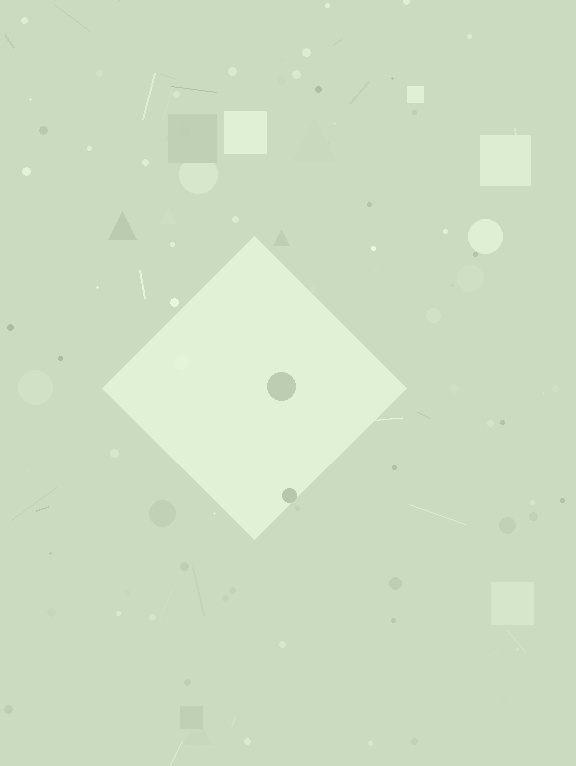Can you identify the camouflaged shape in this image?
The camouflaged shape is a diamond.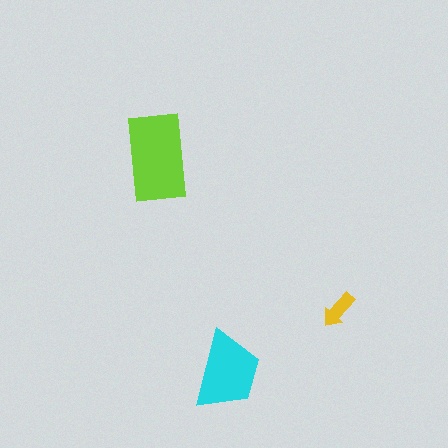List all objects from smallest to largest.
The yellow arrow, the cyan trapezoid, the lime rectangle.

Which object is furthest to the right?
The yellow arrow is rightmost.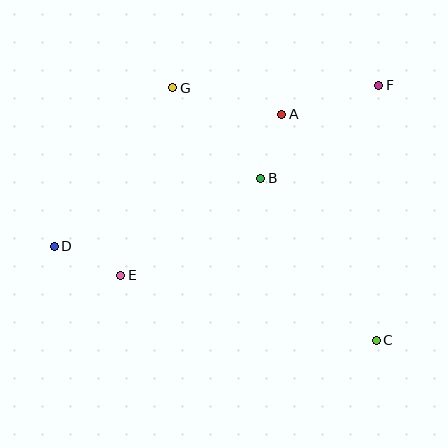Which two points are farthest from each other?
Points D and F are farthest from each other.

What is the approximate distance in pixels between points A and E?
The distance between A and E is approximately 228 pixels.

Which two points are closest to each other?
Points A and B are closest to each other.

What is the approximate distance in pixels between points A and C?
The distance between A and C is approximately 245 pixels.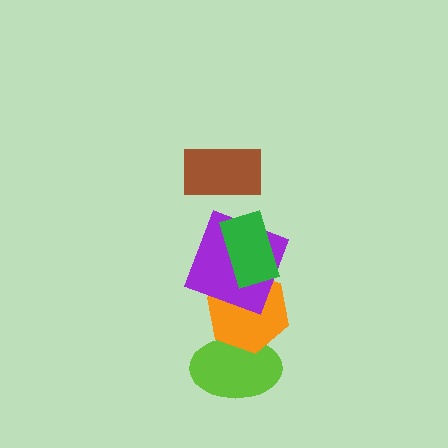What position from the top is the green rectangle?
The green rectangle is 2nd from the top.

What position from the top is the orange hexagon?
The orange hexagon is 4th from the top.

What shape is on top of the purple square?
The green rectangle is on top of the purple square.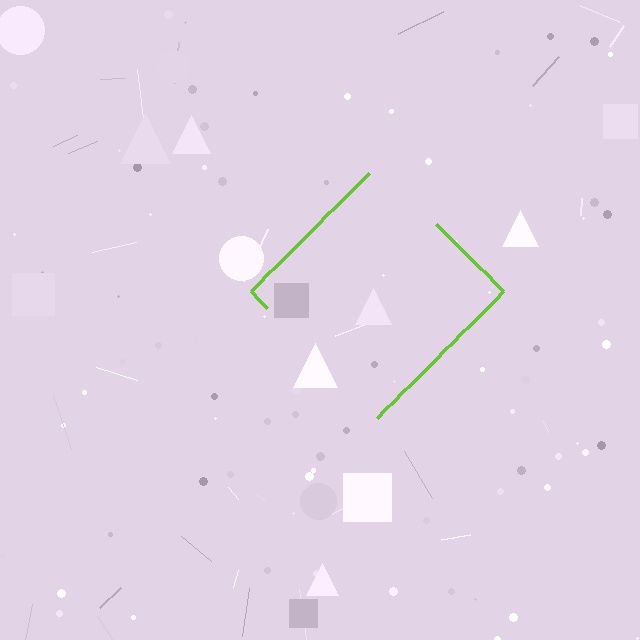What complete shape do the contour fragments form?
The contour fragments form a diamond.